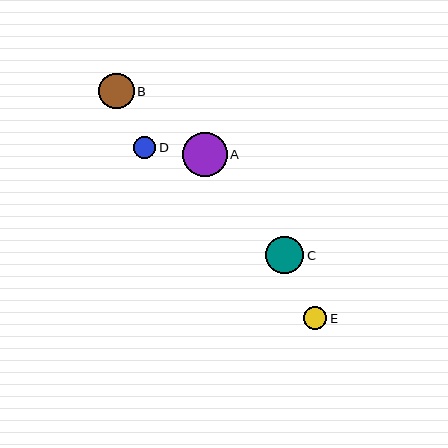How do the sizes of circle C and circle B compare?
Circle C and circle B are approximately the same size.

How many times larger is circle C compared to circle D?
Circle C is approximately 1.7 times the size of circle D.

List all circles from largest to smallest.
From largest to smallest: A, C, B, E, D.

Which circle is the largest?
Circle A is the largest with a size of approximately 45 pixels.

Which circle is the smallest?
Circle D is the smallest with a size of approximately 22 pixels.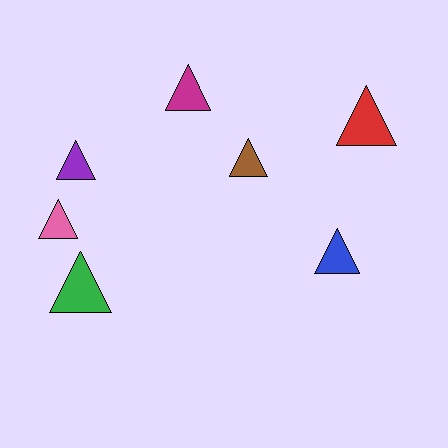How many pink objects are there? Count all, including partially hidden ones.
There is 1 pink object.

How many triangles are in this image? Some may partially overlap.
There are 7 triangles.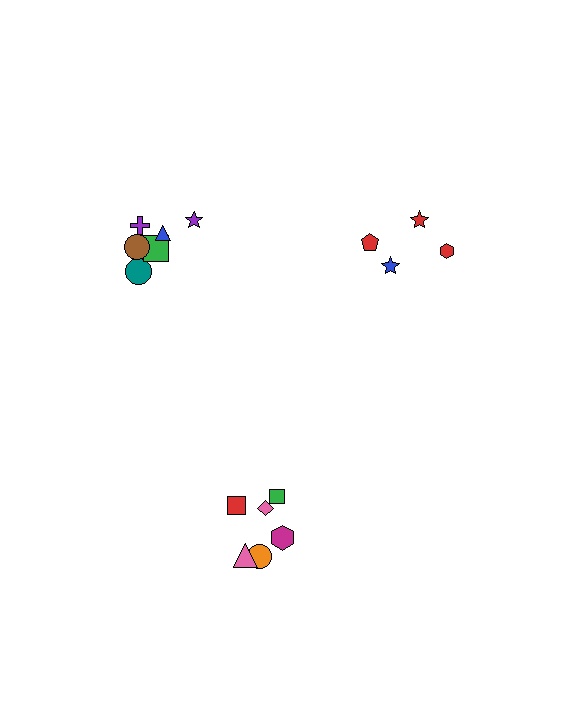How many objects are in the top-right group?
There are 4 objects.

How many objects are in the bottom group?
There are 6 objects.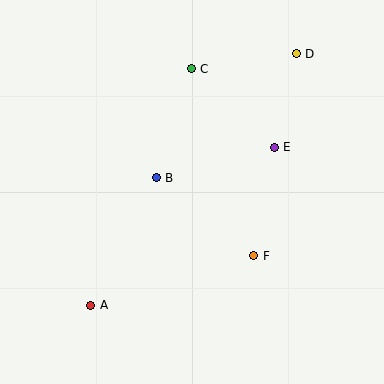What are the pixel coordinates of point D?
Point D is at (296, 54).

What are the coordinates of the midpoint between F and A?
The midpoint between F and A is at (172, 281).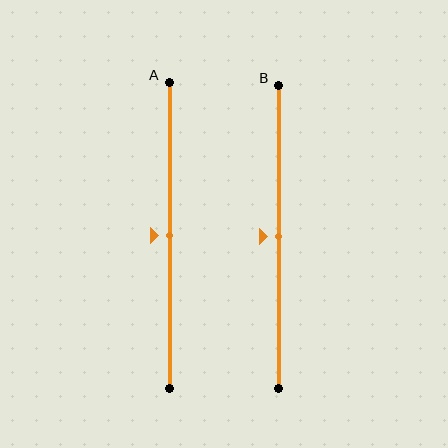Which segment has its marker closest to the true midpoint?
Segment A has its marker closest to the true midpoint.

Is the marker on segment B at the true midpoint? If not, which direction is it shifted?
Yes, the marker on segment B is at the true midpoint.